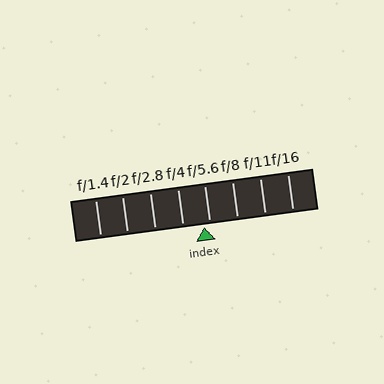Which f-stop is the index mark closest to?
The index mark is closest to f/5.6.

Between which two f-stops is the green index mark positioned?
The index mark is between f/4 and f/5.6.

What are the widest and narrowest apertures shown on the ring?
The widest aperture shown is f/1.4 and the narrowest is f/16.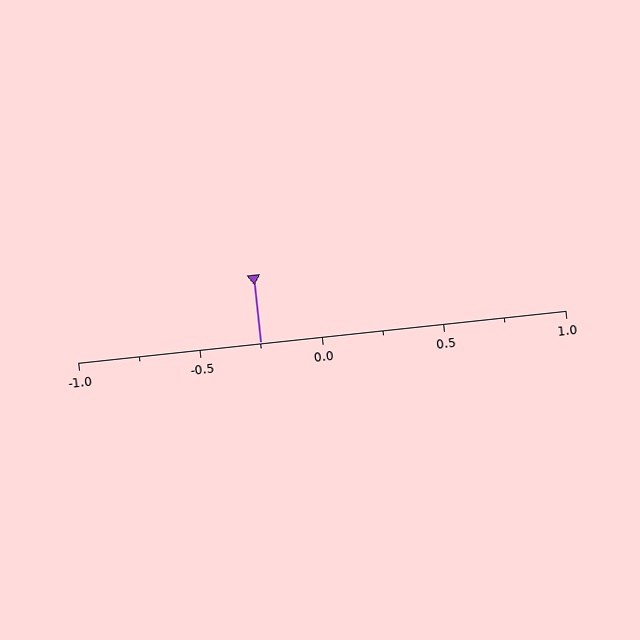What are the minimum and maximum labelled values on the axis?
The axis runs from -1.0 to 1.0.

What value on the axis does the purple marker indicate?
The marker indicates approximately -0.25.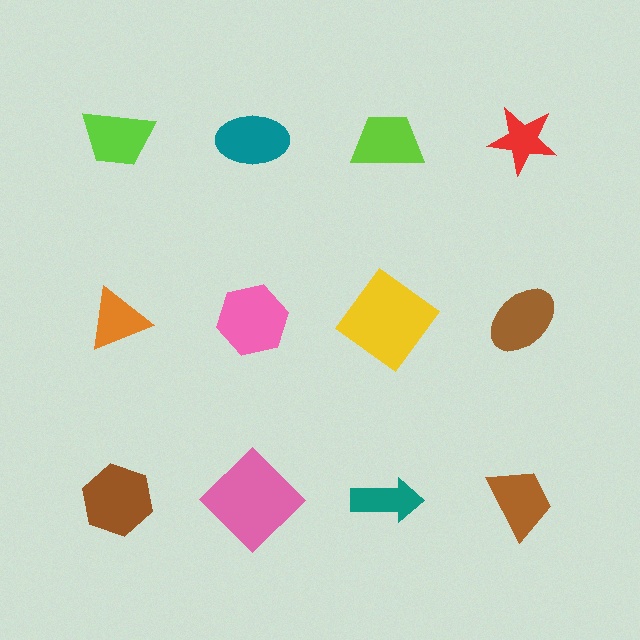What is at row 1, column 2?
A teal ellipse.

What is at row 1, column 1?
A lime trapezoid.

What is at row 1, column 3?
A lime trapezoid.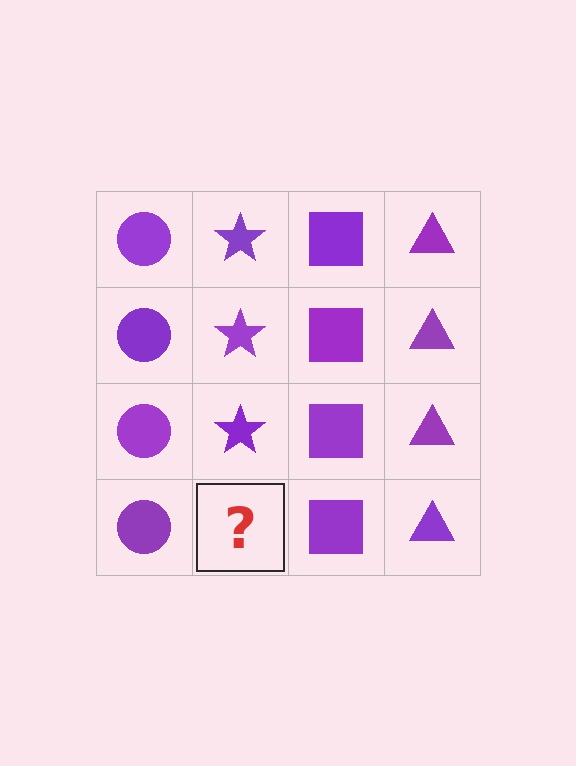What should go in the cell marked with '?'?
The missing cell should contain a purple star.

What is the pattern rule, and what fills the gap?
The rule is that each column has a consistent shape. The gap should be filled with a purple star.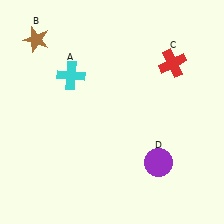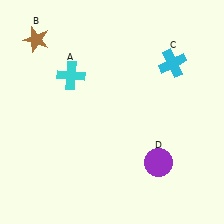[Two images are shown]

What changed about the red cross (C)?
In Image 1, C is red. In Image 2, it changed to cyan.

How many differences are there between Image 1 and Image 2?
There is 1 difference between the two images.